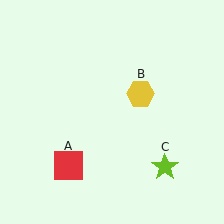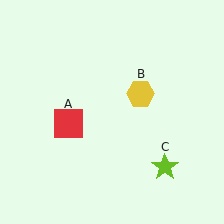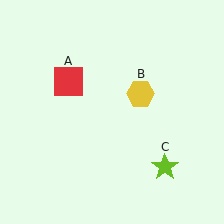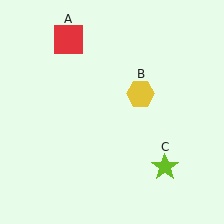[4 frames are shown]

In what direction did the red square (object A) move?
The red square (object A) moved up.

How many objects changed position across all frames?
1 object changed position: red square (object A).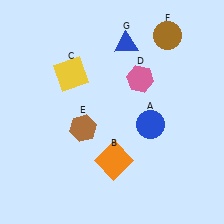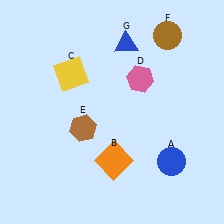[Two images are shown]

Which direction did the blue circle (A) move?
The blue circle (A) moved down.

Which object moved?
The blue circle (A) moved down.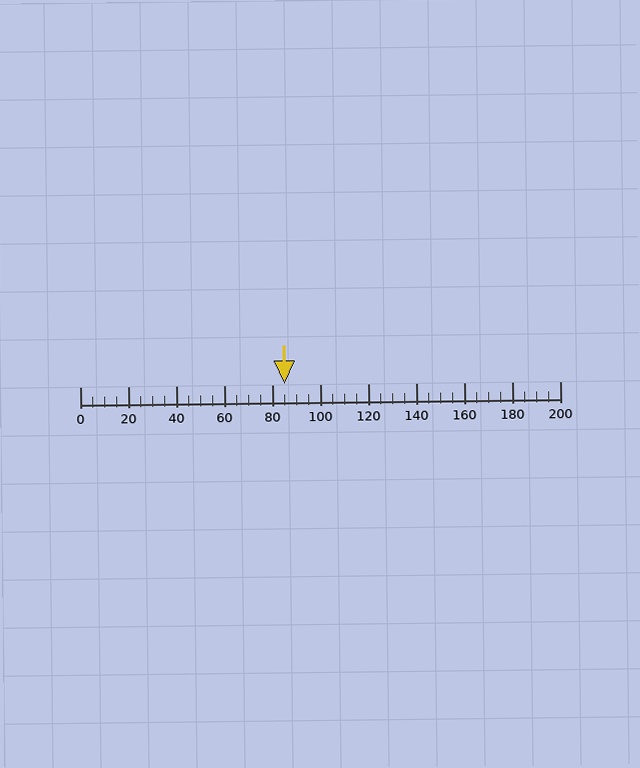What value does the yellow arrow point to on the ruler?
The yellow arrow points to approximately 85.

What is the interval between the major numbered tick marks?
The major tick marks are spaced 20 units apart.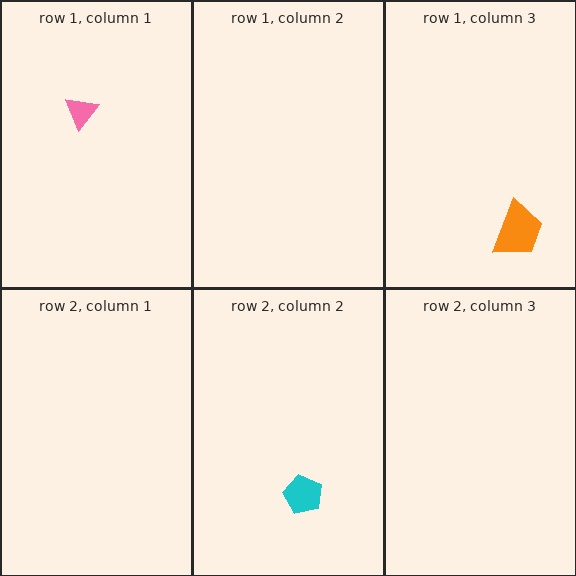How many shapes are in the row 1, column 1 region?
1.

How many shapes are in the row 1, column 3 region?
1.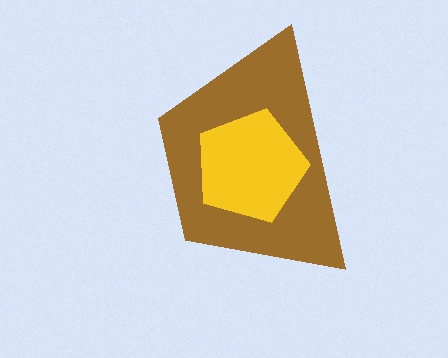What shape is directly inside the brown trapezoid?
The yellow pentagon.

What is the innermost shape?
The yellow pentagon.